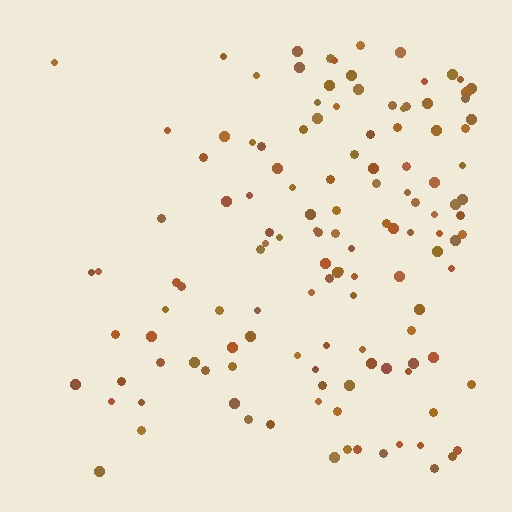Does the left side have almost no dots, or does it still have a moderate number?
Still a moderate number, just noticeably fewer than the right.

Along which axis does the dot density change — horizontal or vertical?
Horizontal.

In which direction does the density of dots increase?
From left to right, with the right side densest.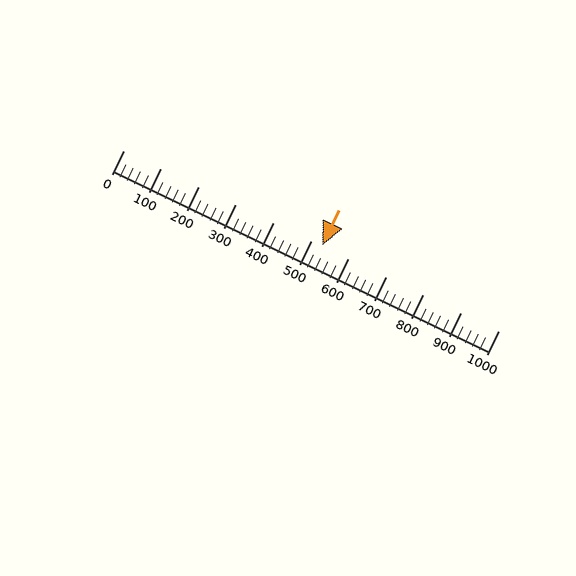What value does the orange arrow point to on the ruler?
The orange arrow points to approximately 529.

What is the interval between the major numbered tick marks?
The major tick marks are spaced 100 units apart.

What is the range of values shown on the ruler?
The ruler shows values from 0 to 1000.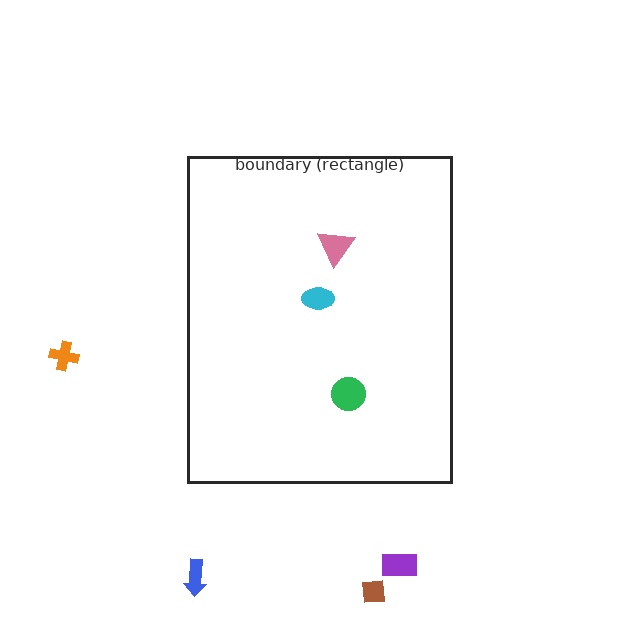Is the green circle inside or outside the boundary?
Inside.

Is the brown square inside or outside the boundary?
Outside.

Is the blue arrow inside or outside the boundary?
Outside.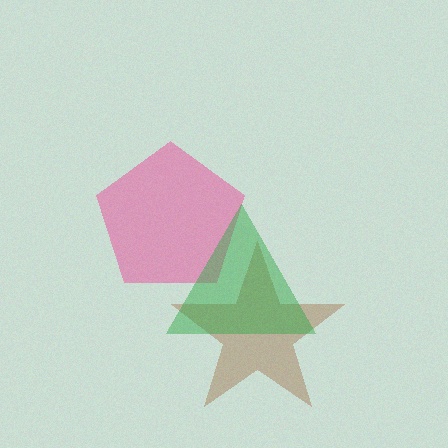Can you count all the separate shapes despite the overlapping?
Yes, there are 3 separate shapes.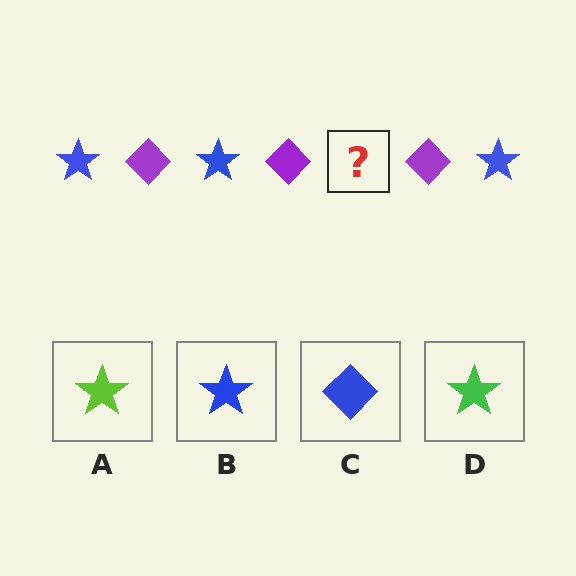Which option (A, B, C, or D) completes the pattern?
B.